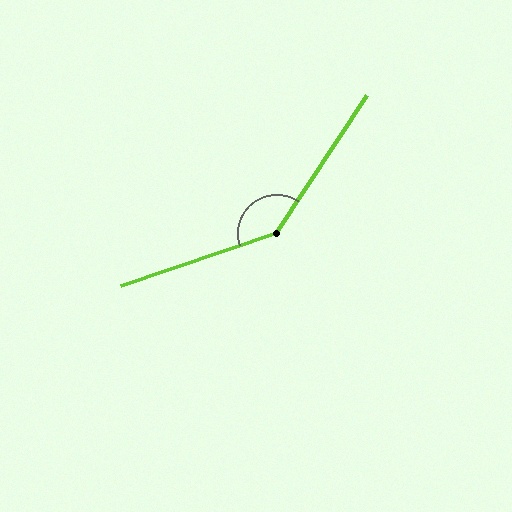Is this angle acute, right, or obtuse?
It is obtuse.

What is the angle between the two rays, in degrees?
Approximately 142 degrees.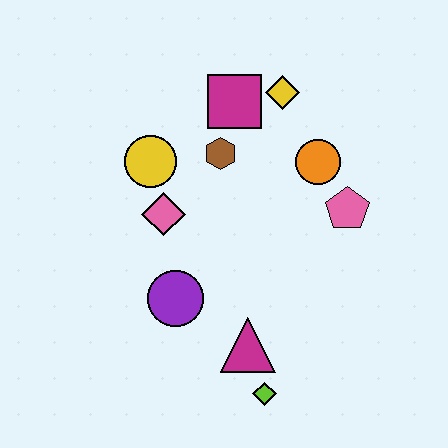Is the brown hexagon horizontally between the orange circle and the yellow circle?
Yes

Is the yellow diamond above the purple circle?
Yes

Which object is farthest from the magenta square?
The lime diamond is farthest from the magenta square.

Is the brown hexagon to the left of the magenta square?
Yes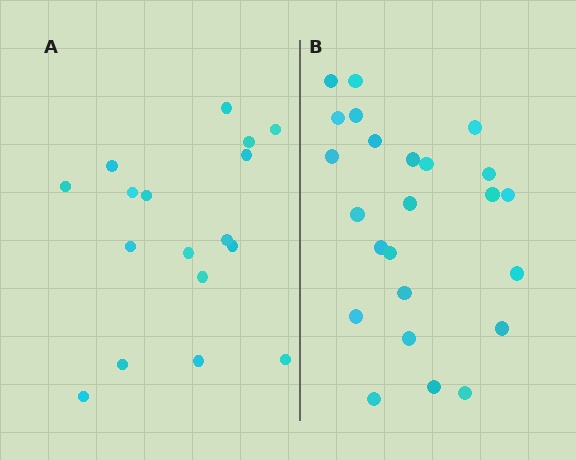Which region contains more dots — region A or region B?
Region B (the right region) has more dots.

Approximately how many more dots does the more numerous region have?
Region B has roughly 8 or so more dots than region A.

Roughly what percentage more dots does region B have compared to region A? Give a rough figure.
About 40% more.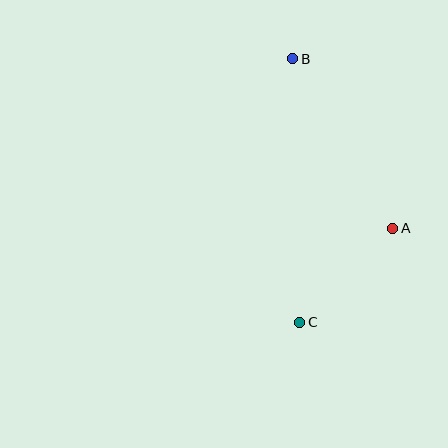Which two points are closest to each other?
Points A and C are closest to each other.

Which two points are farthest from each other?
Points B and C are farthest from each other.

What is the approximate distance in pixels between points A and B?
The distance between A and B is approximately 197 pixels.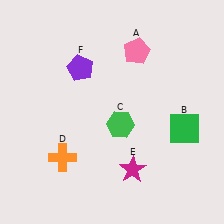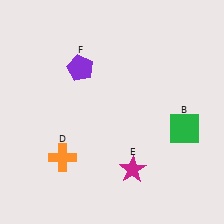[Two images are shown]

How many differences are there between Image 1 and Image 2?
There are 2 differences between the two images.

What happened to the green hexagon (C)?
The green hexagon (C) was removed in Image 2. It was in the bottom-right area of Image 1.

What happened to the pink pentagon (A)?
The pink pentagon (A) was removed in Image 2. It was in the top-right area of Image 1.